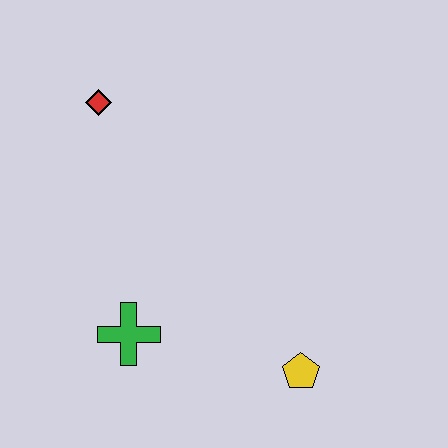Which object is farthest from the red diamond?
The yellow pentagon is farthest from the red diamond.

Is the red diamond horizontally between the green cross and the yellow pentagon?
No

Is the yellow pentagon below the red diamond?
Yes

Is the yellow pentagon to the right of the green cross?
Yes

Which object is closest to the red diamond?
The green cross is closest to the red diamond.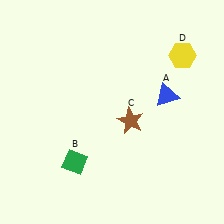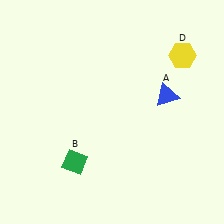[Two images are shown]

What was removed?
The brown star (C) was removed in Image 2.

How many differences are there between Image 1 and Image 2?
There is 1 difference between the two images.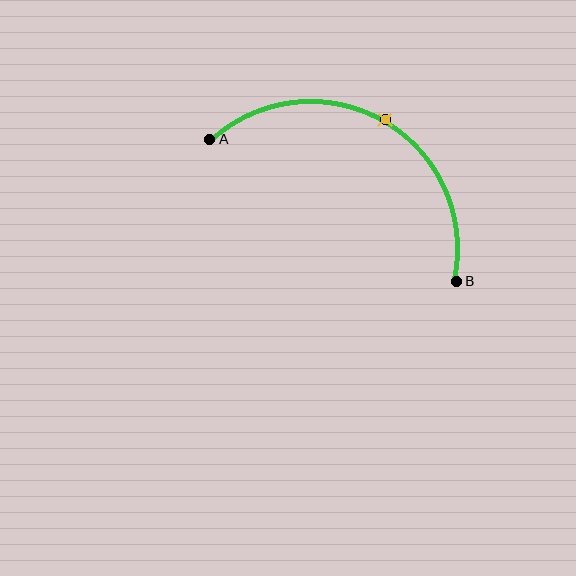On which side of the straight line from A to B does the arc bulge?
The arc bulges above the straight line connecting A and B.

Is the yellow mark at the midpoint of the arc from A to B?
Yes. The yellow mark lies on the arc at equal arc-length from both A and B — it is the arc midpoint.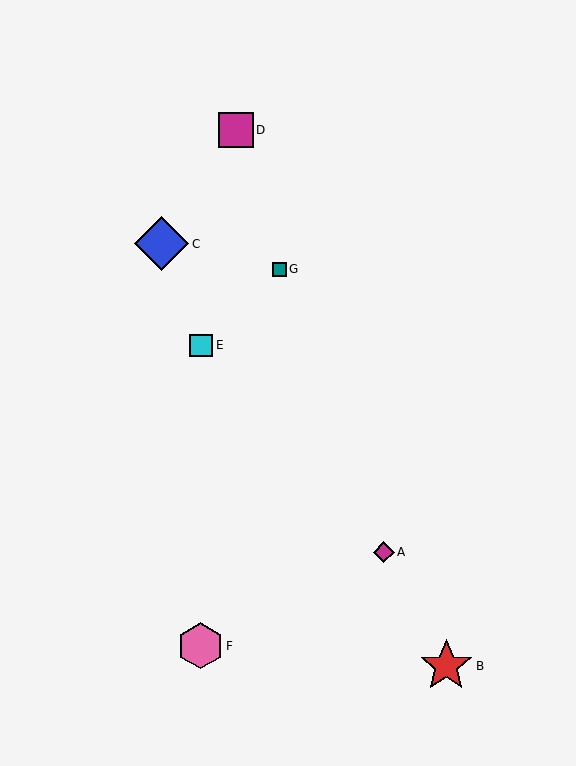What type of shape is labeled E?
Shape E is a cyan square.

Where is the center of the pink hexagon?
The center of the pink hexagon is at (200, 646).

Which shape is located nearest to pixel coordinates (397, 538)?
The magenta diamond (labeled A) at (384, 552) is nearest to that location.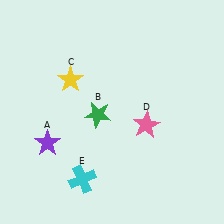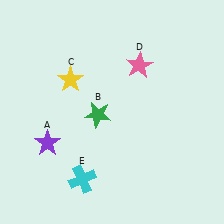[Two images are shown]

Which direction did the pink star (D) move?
The pink star (D) moved up.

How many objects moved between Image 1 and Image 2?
1 object moved between the two images.